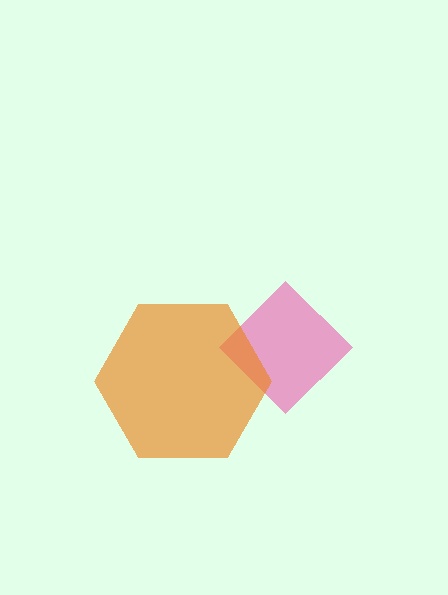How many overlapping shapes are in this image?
There are 2 overlapping shapes in the image.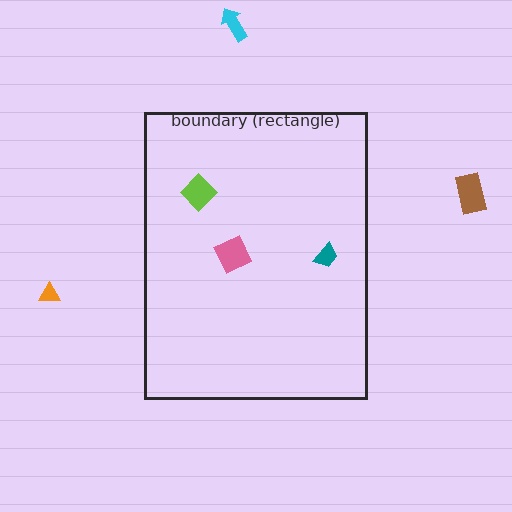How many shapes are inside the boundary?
3 inside, 3 outside.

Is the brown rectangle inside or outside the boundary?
Outside.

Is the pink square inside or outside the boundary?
Inside.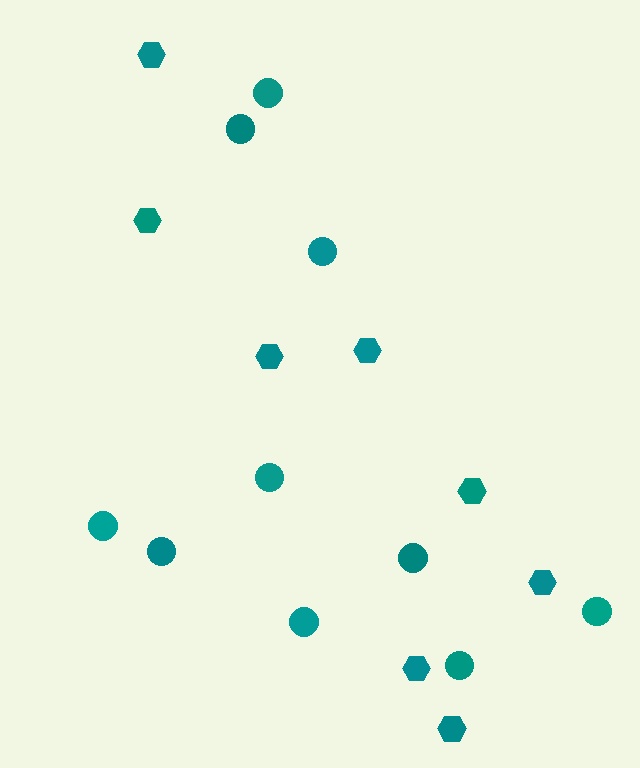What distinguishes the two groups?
There are 2 groups: one group of circles (10) and one group of hexagons (8).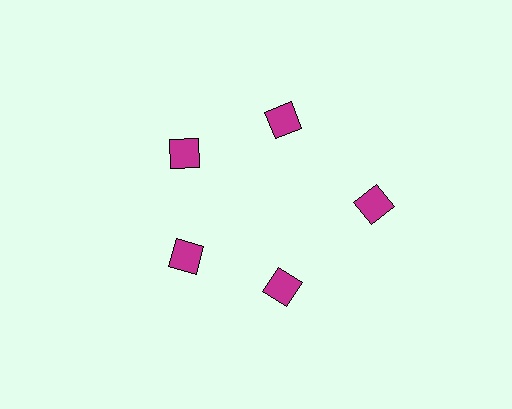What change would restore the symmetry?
The symmetry would be restored by moving it inward, back onto the ring so that all 5 diamonds sit at equal angles and equal distance from the center.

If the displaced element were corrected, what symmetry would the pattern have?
It would have 5-fold rotational symmetry — the pattern would map onto itself every 72 degrees.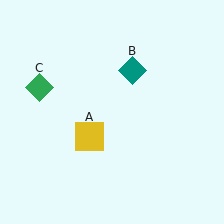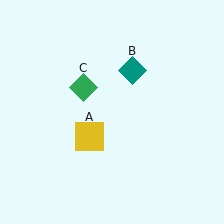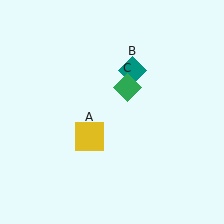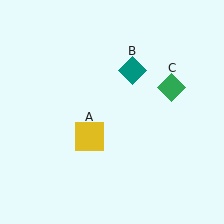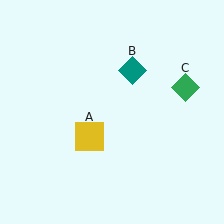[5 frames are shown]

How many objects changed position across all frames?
1 object changed position: green diamond (object C).